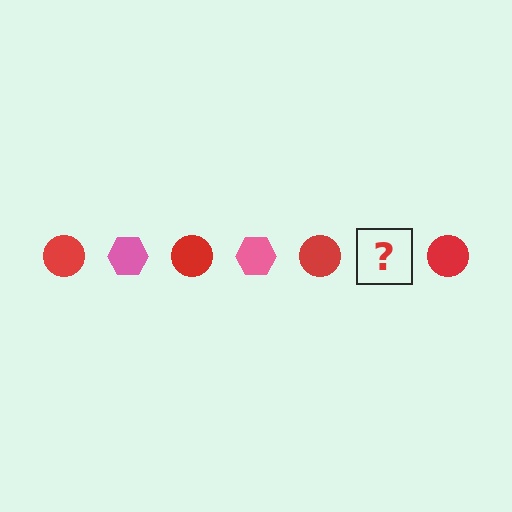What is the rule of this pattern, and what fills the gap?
The rule is that the pattern alternates between red circle and pink hexagon. The gap should be filled with a pink hexagon.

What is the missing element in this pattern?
The missing element is a pink hexagon.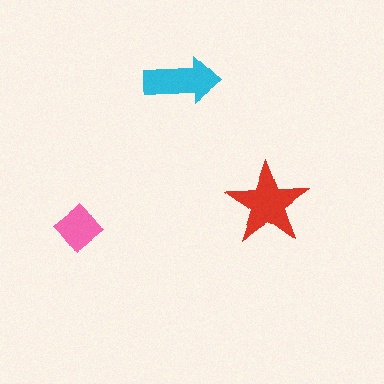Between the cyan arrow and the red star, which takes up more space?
The red star.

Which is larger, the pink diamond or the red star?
The red star.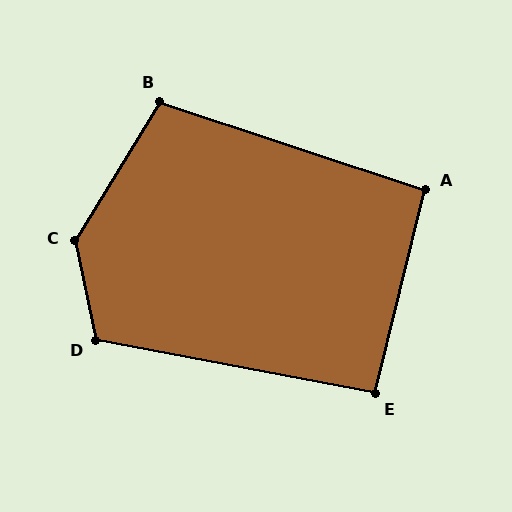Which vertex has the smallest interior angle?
E, at approximately 93 degrees.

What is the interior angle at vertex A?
Approximately 95 degrees (approximately right).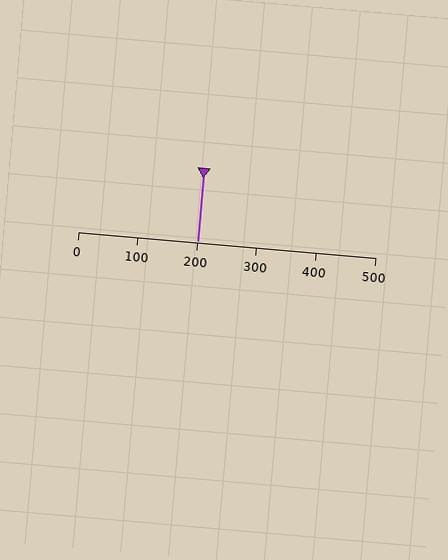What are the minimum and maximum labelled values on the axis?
The axis runs from 0 to 500.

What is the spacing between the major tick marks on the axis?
The major ticks are spaced 100 apart.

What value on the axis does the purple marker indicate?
The marker indicates approximately 200.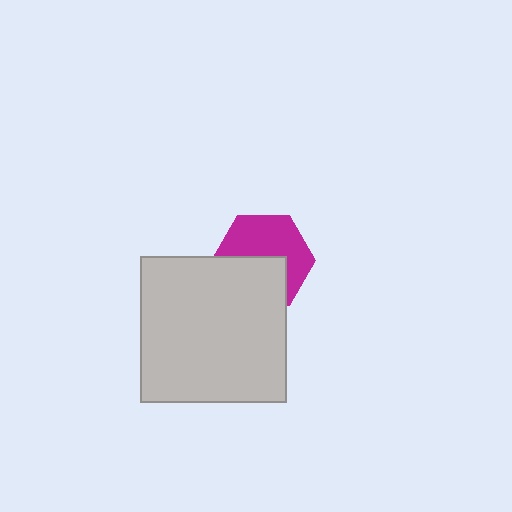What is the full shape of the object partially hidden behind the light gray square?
The partially hidden object is a magenta hexagon.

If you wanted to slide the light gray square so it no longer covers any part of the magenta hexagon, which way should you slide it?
Slide it down — that is the most direct way to separate the two shapes.